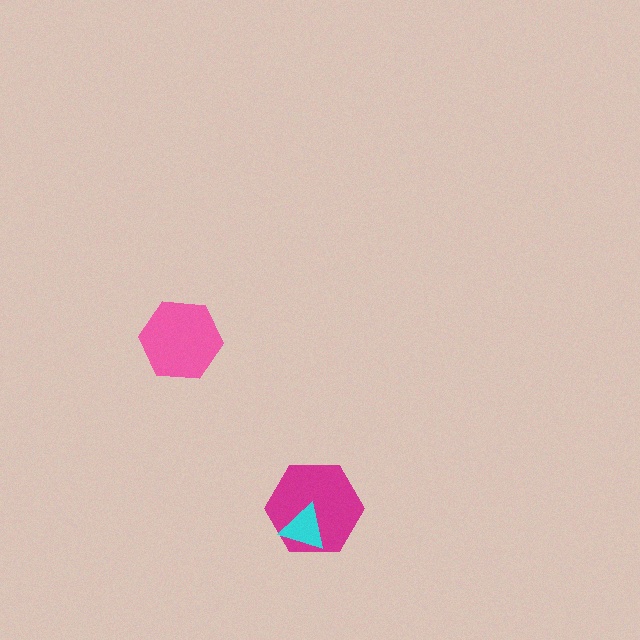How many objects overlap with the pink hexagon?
0 objects overlap with the pink hexagon.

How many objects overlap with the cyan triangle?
1 object overlaps with the cyan triangle.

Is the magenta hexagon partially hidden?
Yes, it is partially covered by another shape.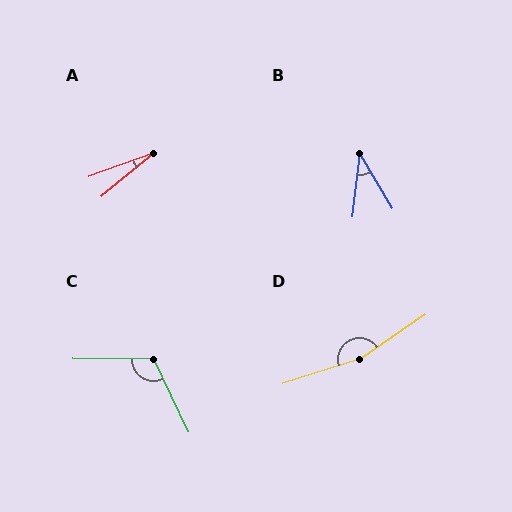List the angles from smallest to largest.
A (20°), B (37°), C (116°), D (164°).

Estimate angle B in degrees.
Approximately 37 degrees.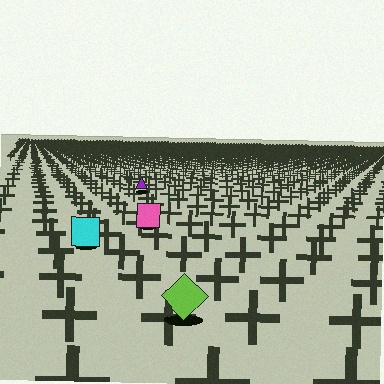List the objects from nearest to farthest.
From nearest to farthest: the lime diamond, the cyan square, the pink square, the purple triangle.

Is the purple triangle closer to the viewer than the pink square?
No. The pink square is closer — you can tell from the texture gradient: the ground texture is coarser near it.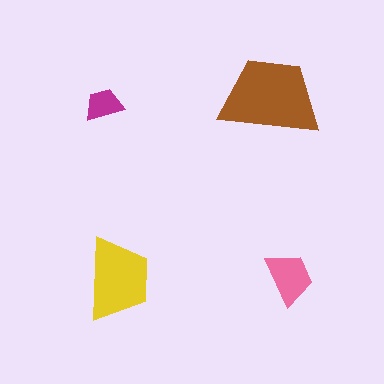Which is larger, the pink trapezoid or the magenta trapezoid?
The pink one.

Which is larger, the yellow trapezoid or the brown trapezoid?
The brown one.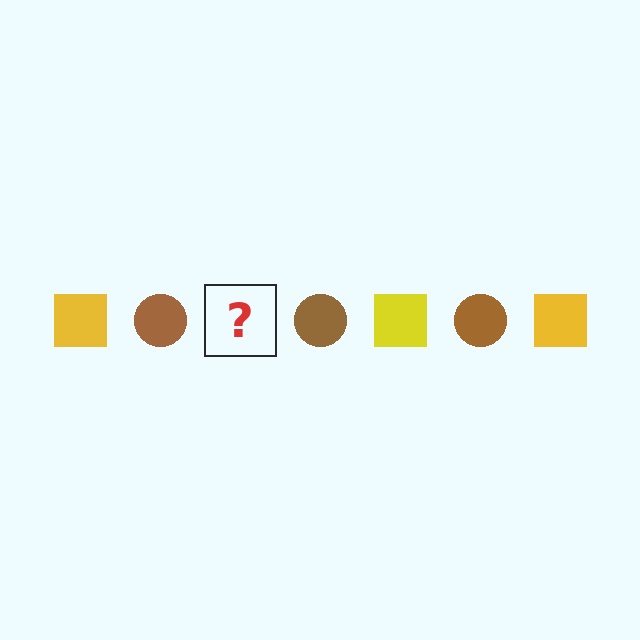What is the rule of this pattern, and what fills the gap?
The rule is that the pattern alternates between yellow square and brown circle. The gap should be filled with a yellow square.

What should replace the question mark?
The question mark should be replaced with a yellow square.